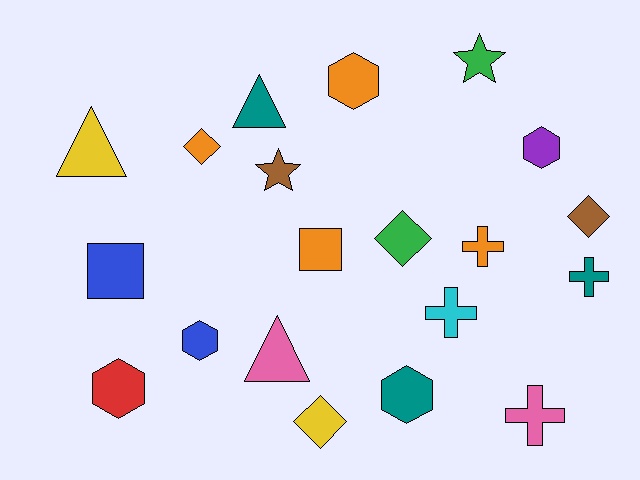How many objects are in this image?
There are 20 objects.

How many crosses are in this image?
There are 4 crosses.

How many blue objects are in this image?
There are 2 blue objects.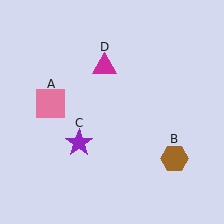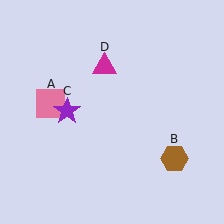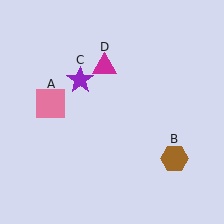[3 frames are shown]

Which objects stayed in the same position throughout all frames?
Pink square (object A) and brown hexagon (object B) and magenta triangle (object D) remained stationary.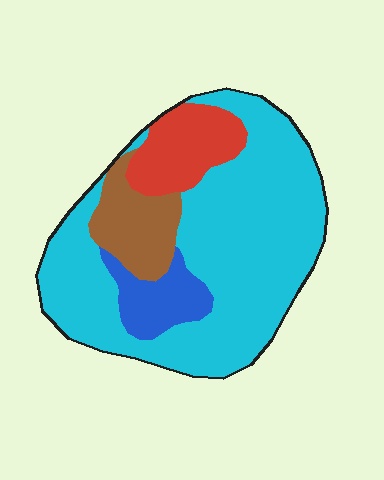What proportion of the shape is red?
Red takes up about one eighth (1/8) of the shape.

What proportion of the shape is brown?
Brown covers roughly 10% of the shape.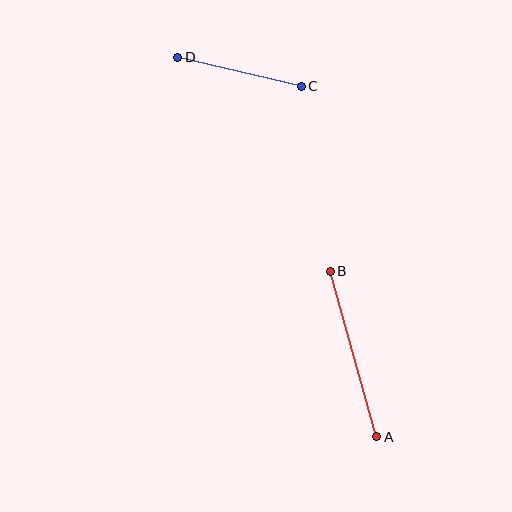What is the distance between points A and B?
The distance is approximately 172 pixels.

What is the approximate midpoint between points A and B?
The midpoint is at approximately (353, 354) pixels.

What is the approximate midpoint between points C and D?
The midpoint is at approximately (239, 72) pixels.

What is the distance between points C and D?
The distance is approximately 127 pixels.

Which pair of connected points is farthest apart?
Points A and B are farthest apart.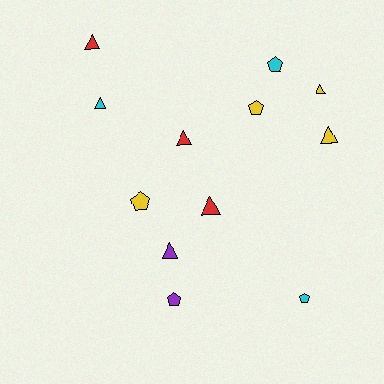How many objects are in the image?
There are 12 objects.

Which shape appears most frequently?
Triangle, with 7 objects.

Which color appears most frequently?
Yellow, with 4 objects.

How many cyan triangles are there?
There is 1 cyan triangle.